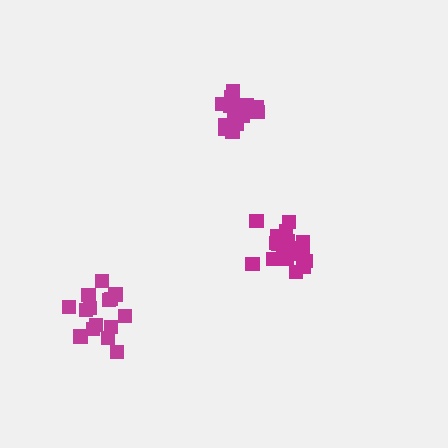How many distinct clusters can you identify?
There are 3 distinct clusters.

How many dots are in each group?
Group 1: 18 dots, Group 2: 18 dots, Group 3: 16 dots (52 total).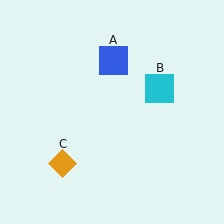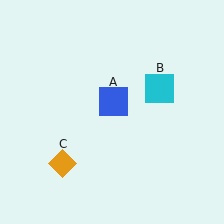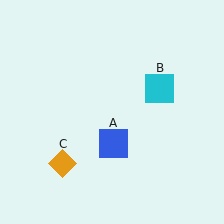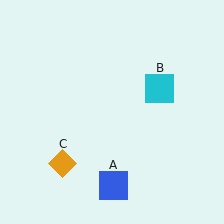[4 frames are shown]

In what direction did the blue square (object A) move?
The blue square (object A) moved down.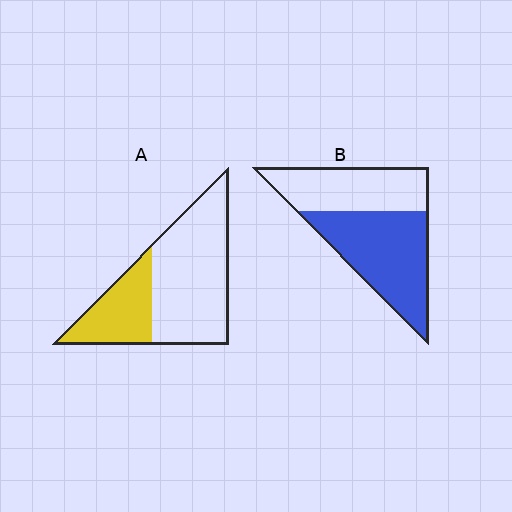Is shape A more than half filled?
No.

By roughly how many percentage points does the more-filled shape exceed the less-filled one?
By roughly 25 percentage points (B over A).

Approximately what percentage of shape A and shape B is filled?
A is approximately 30% and B is approximately 55%.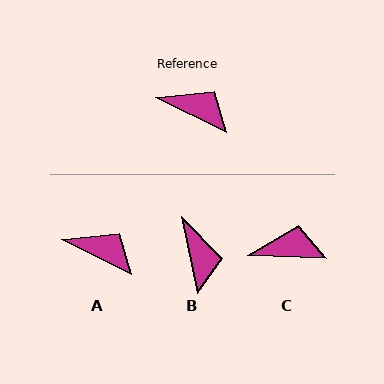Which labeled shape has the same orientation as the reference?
A.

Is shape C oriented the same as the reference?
No, it is off by about 24 degrees.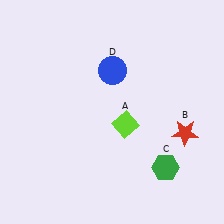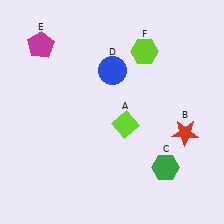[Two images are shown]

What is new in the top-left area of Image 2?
A magenta pentagon (E) was added in the top-left area of Image 2.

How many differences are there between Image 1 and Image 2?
There are 2 differences between the two images.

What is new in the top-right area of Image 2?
A lime hexagon (F) was added in the top-right area of Image 2.